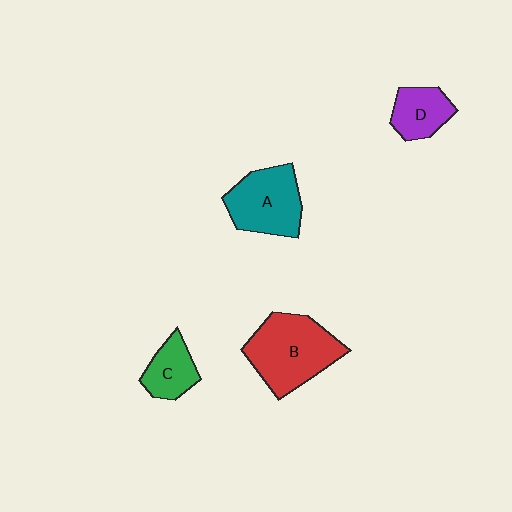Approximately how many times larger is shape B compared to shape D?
Approximately 2.1 times.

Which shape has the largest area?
Shape B (red).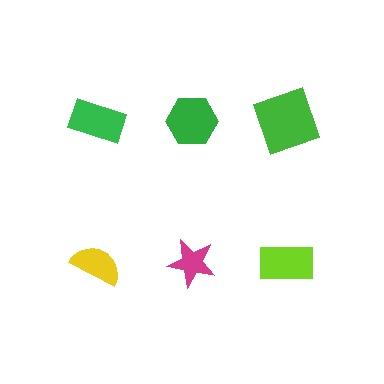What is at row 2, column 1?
A yellow semicircle.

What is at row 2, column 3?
A lime rectangle.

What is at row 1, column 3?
A green square.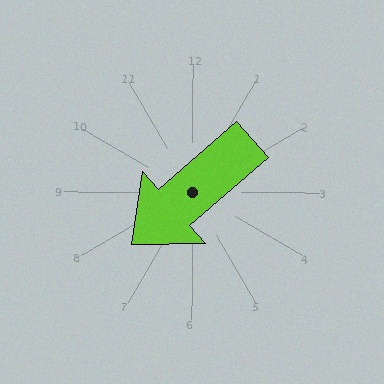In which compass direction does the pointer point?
Southwest.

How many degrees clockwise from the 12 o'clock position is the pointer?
Approximately 229 degrees.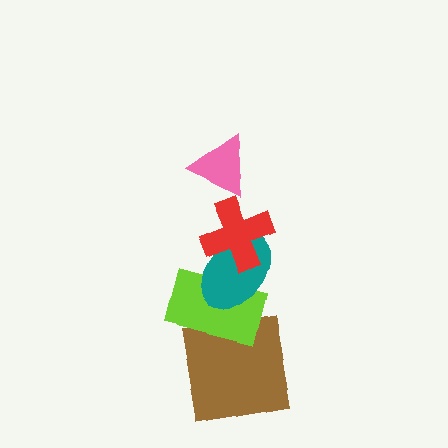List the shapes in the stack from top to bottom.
From top to bottom: the pink triangle, the red cross, the teal ellipse, the lime rectangle, the brown square.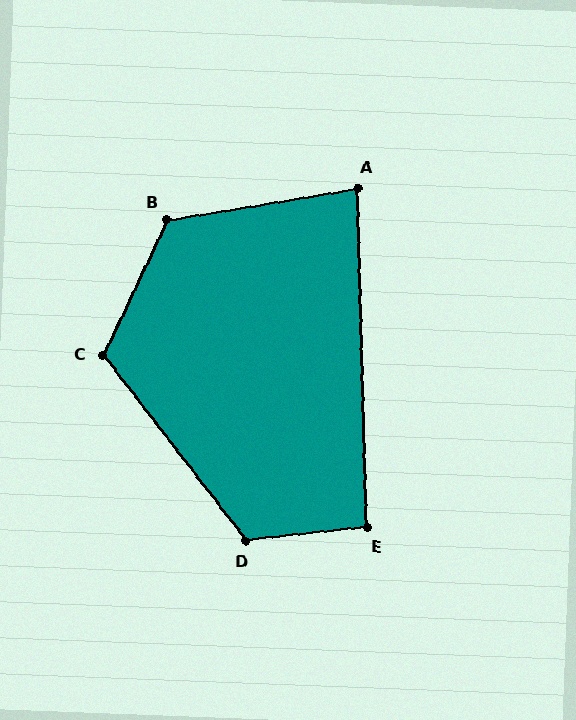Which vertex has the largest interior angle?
B, at approximately 125 degrees.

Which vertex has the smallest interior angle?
A, at approximately 82 degrees.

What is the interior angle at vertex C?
Approximately 117 degrees (obtuse).